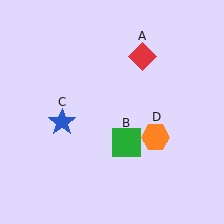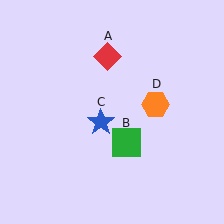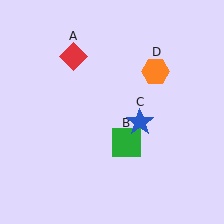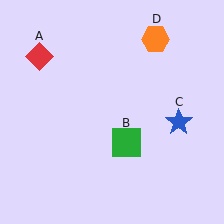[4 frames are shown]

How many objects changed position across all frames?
3 objects changed position: red diamond (object A), blue star (object C), orange hexagon (object D).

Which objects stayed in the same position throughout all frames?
Green square (object B) remained stationary.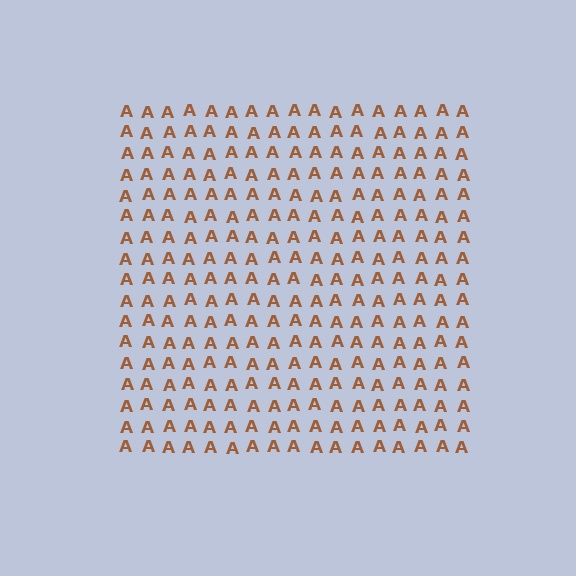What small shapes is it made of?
It is made of small letter A's.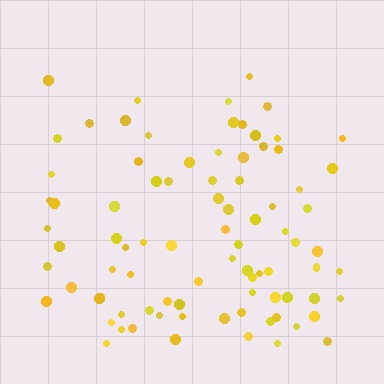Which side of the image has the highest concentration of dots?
The bottom.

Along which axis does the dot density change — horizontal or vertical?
Vertical.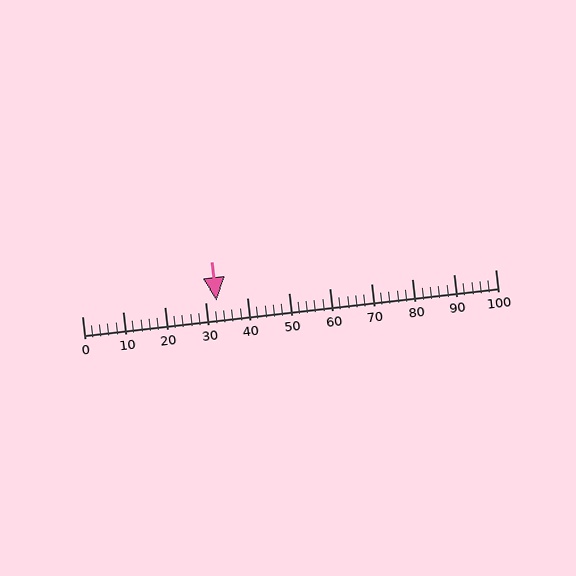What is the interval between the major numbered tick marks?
The major tick marks are spaced 10 units apart.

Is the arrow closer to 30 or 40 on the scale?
The arrow is closer to 30.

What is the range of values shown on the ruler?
The ruler shows values from 0 to 100.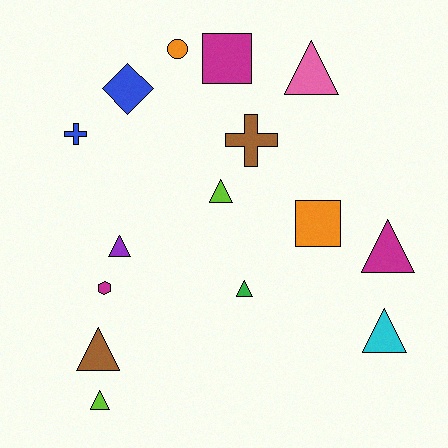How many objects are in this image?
There are 15 objects.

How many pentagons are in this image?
There are no pentagons.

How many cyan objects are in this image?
There is 1 cyan object.